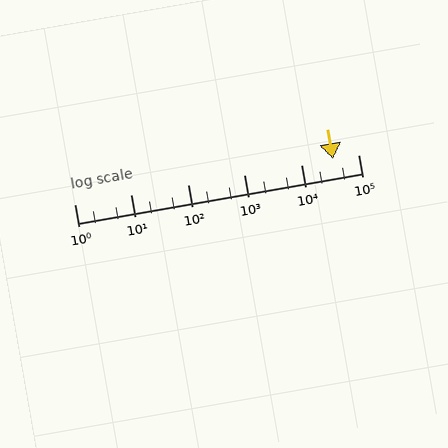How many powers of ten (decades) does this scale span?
The scale spans 5 decades, from 1 to 100000.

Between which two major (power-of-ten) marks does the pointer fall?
The pointer is between 10000 and 100000.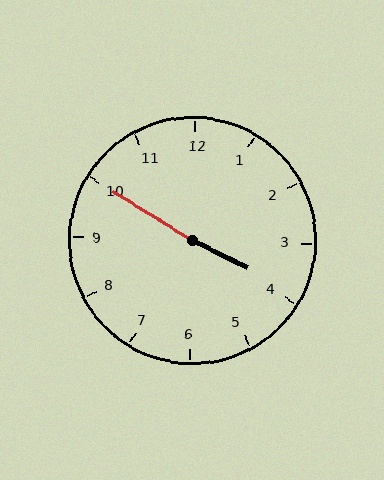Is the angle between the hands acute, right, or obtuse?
It is obtuse.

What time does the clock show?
3:50.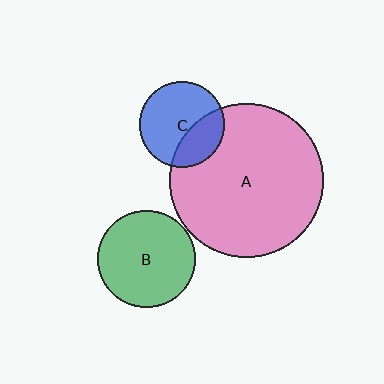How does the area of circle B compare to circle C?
Approximately 1.3 times.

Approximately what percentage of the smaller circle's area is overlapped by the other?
Approximately 35%.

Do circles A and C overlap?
Yes.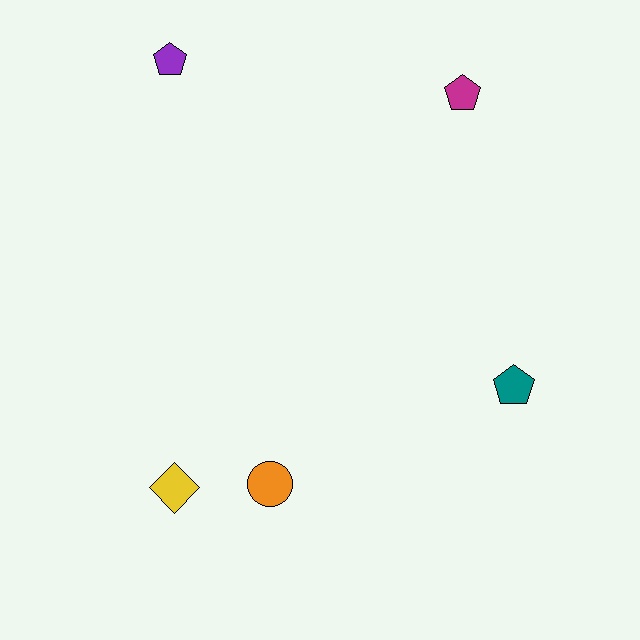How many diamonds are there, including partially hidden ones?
There is 1 diamond.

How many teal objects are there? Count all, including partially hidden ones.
There is 1 teal object.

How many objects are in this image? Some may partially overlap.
There are 5 objects.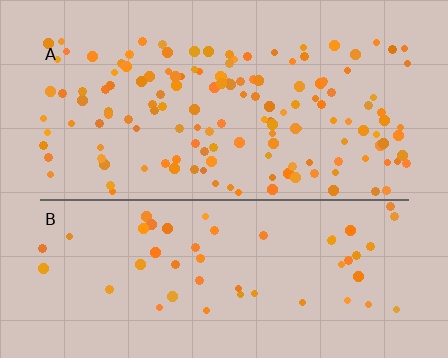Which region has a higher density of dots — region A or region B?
A (the top).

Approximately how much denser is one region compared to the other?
Approximately 2.9× — region A over region B.